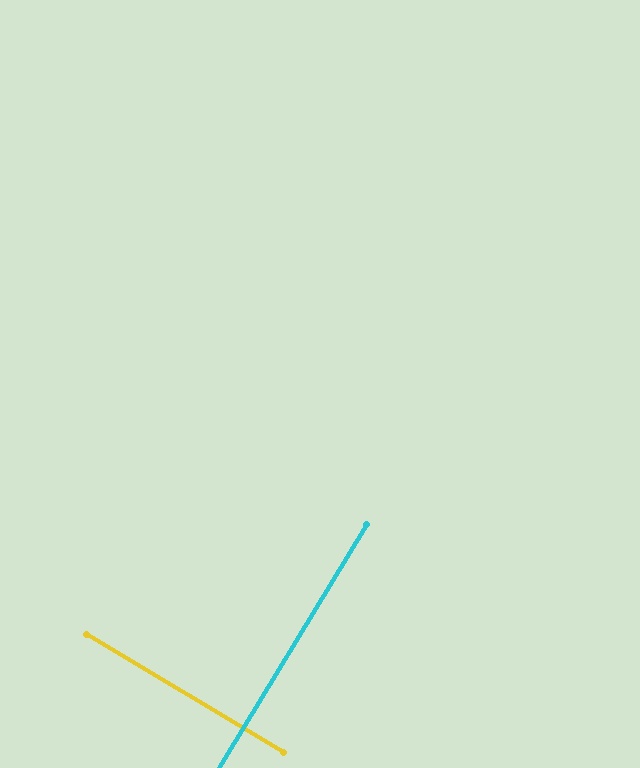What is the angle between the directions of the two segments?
Approximately 90 degrees.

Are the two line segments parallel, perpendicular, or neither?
Perpendicular — they meet at approximately 90°.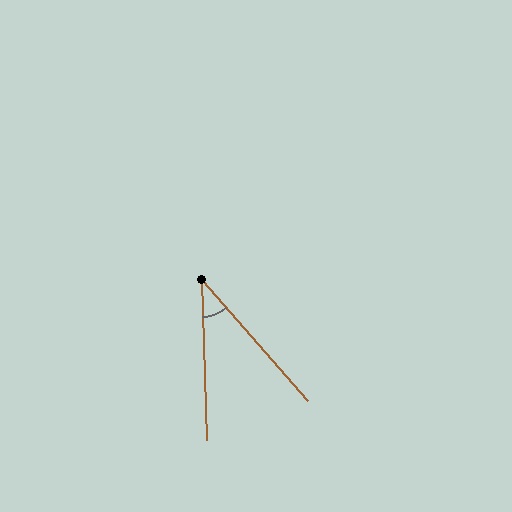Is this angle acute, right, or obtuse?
It is acute.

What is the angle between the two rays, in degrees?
Approximately 40 degrees.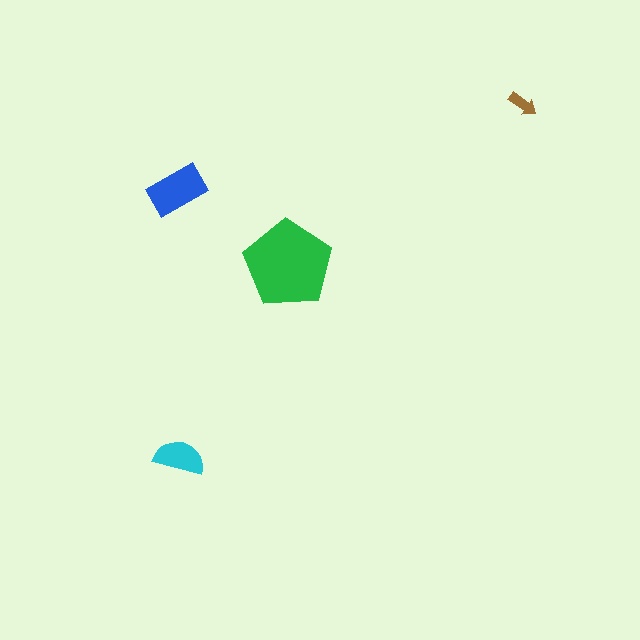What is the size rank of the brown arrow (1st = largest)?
4th.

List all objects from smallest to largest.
The brown arrow, the cyan semicircle, the blue rectangle, the green pentagon.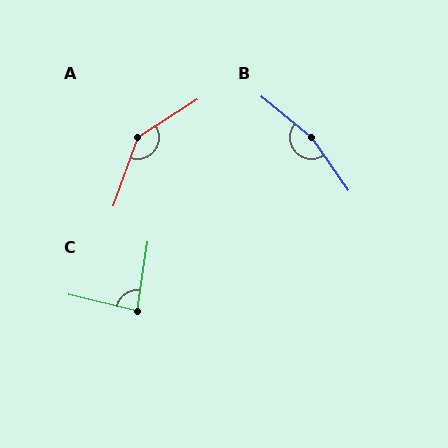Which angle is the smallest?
C, at approximately 85 degrees.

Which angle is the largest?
B, at approximately 164 degrees.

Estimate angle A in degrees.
Approximately 142 degrees.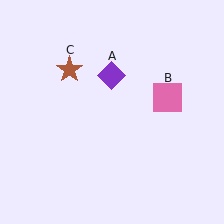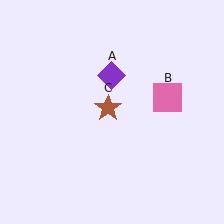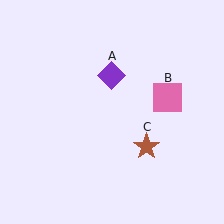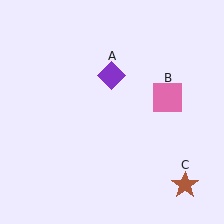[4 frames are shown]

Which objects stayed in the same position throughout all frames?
Purple diamond (object A) and pink square (object B) remained stationary.